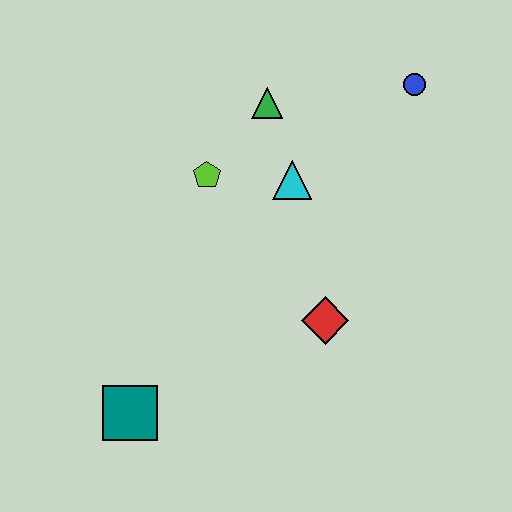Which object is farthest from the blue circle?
The teal square is farthest from the blue circle.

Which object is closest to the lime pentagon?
The cyan triangle is closest to the lime pentagon.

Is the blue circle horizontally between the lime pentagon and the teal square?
No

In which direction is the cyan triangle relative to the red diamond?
The cyan triangle is above the red diamond.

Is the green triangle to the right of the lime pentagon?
Yes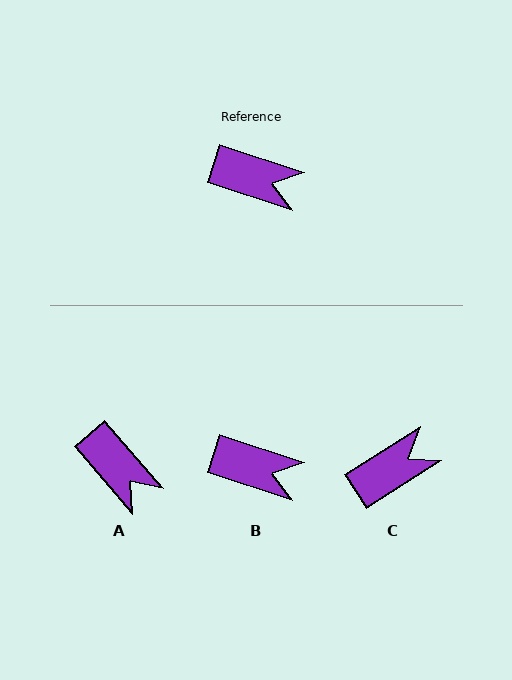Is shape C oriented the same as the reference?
No, it is off by about 50 degrees.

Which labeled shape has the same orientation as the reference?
B.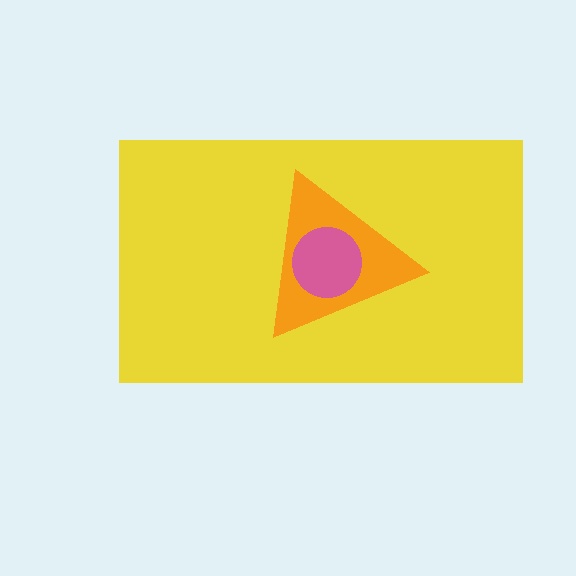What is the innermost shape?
The pink circle.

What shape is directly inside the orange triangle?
The pink circle.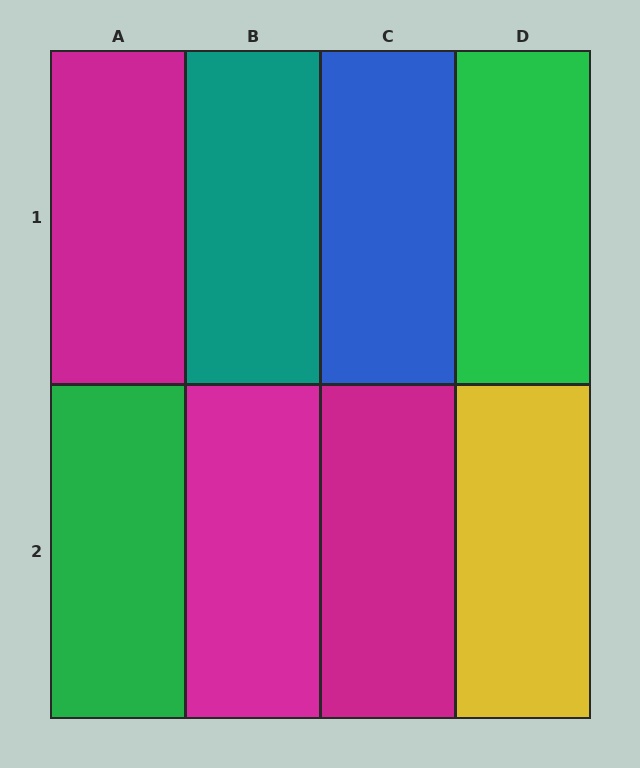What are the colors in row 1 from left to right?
Magenta, teal, blue, green.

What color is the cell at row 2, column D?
Yellow.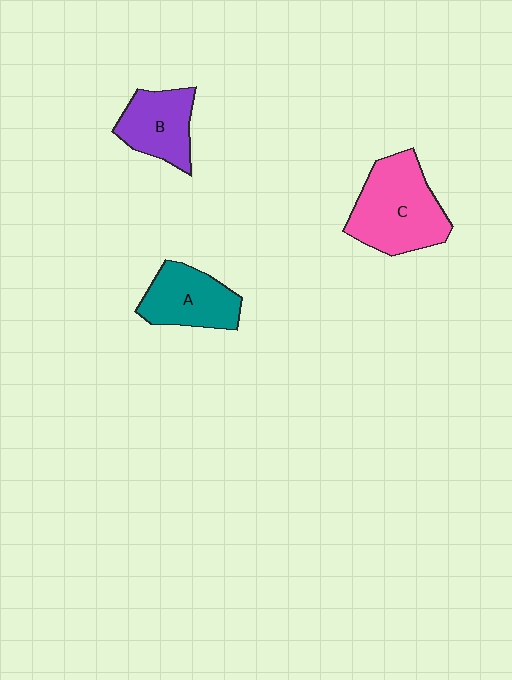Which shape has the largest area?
Shape C (pink).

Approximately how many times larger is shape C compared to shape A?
Approximately 1.4 times.